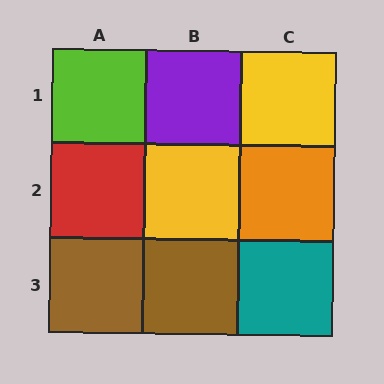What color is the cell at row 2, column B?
Yellow.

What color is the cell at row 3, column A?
Brown.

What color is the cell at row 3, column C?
Teal.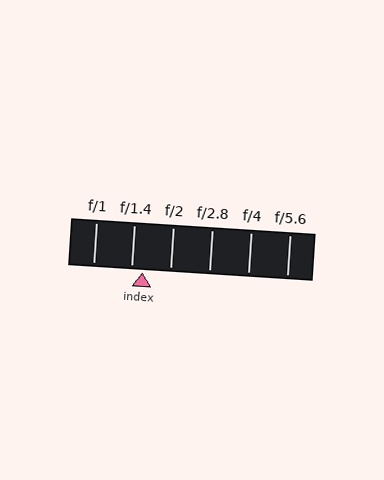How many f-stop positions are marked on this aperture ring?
There are 6 f-stop positions marked.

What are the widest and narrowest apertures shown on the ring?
The widest aperture shown is f/1 and the narrowest is f/5.6.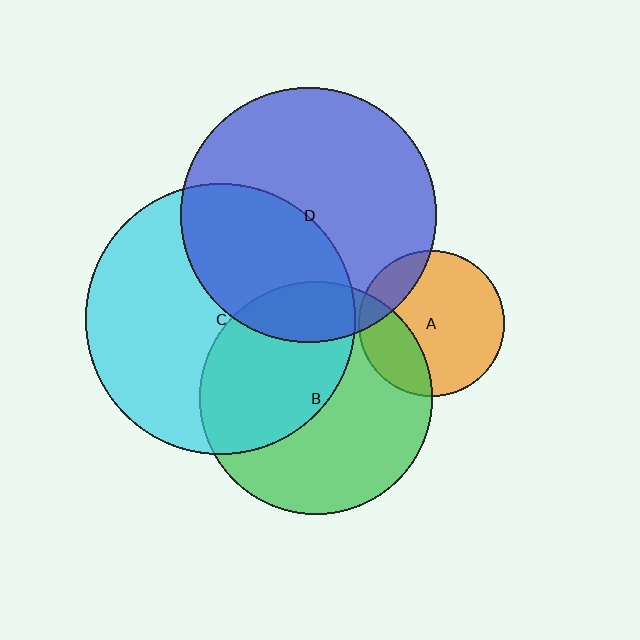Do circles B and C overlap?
Yes.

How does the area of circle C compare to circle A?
Approximately 3.4 times.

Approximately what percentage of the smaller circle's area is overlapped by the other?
Approximately 45%.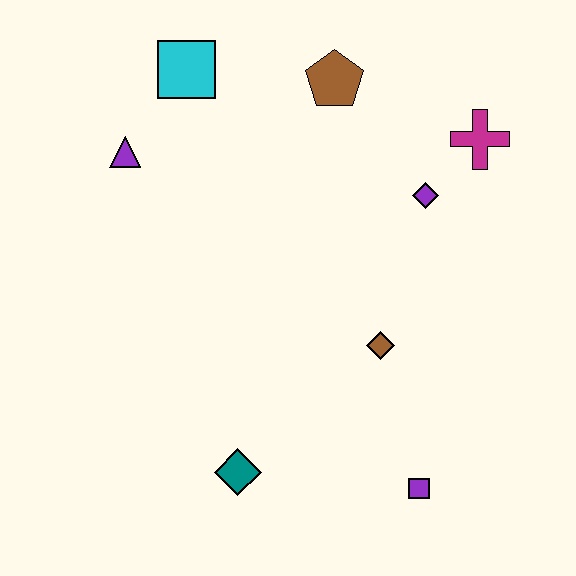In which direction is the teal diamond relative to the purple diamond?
The teal diamond is below the purple diamond.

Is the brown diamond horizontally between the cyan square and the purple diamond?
Yes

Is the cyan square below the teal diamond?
No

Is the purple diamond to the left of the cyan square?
No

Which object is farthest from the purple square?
The cyan square is farthest from the purple square.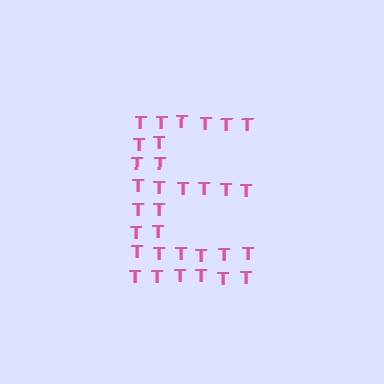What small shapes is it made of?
It is made of small letter T's.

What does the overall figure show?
The overall figure shows the letter E.